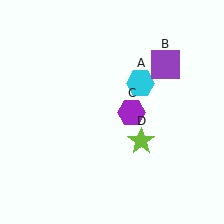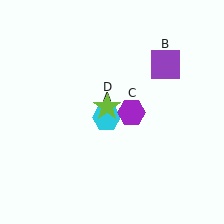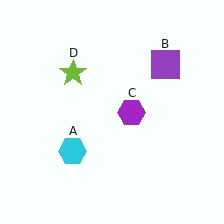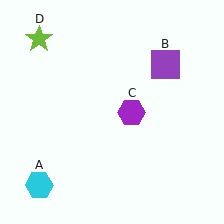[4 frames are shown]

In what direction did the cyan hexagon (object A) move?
The cyan hexagon (object A) moved down and to the left.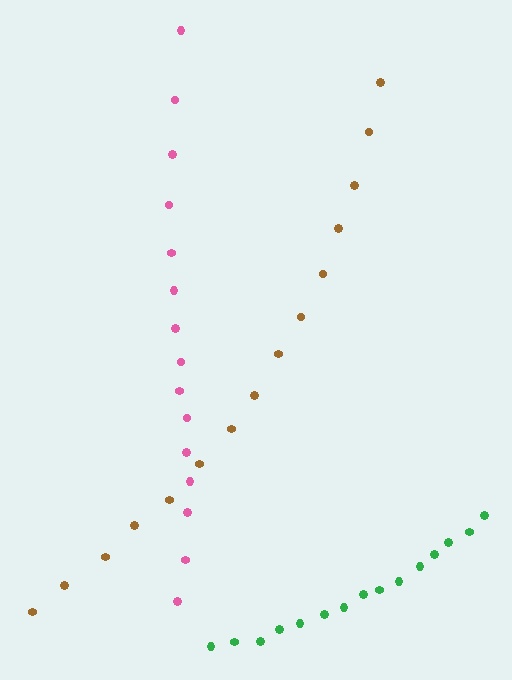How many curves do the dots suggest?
There are 3 distinct paths.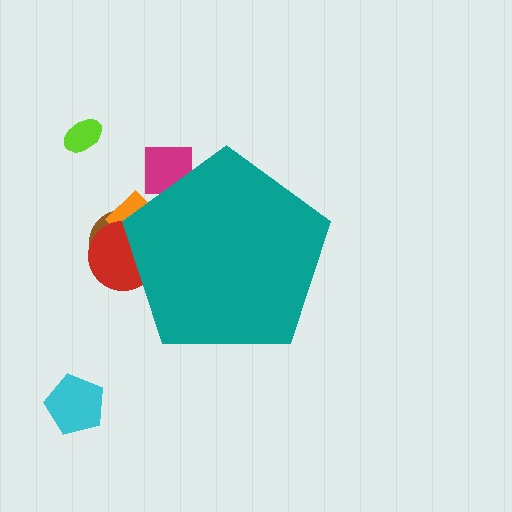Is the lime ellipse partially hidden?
No, the lime ellipse is fully visible.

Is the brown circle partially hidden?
Yes, the brown circle is partially hidden behind the teal pentagon.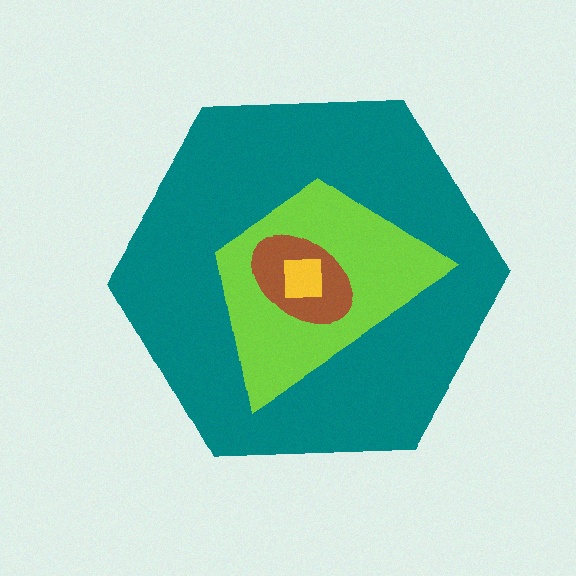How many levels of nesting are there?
4.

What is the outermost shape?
The teal hexagon.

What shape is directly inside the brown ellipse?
The yellow square.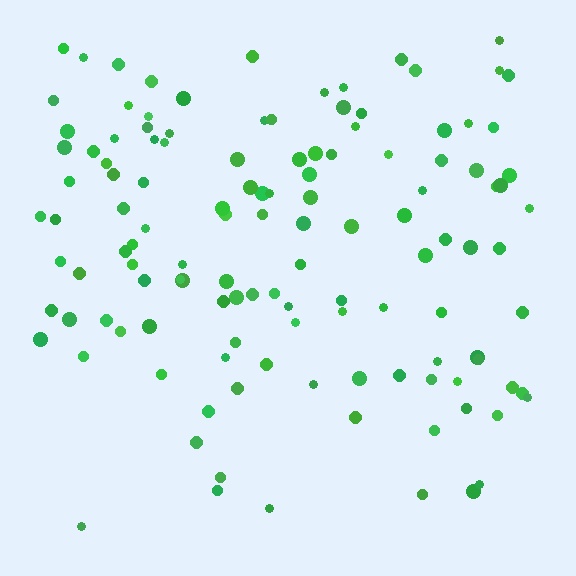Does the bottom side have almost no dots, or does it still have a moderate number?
Still a moderate number, just noticeably fewer than the top.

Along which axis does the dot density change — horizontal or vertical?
Vertical.